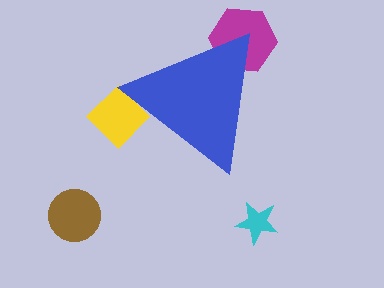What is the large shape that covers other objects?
A blue triangle.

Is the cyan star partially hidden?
No, the cyan star is fully visible.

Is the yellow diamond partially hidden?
Yes, the yellow diamond is partially hidden behind the blue triangle.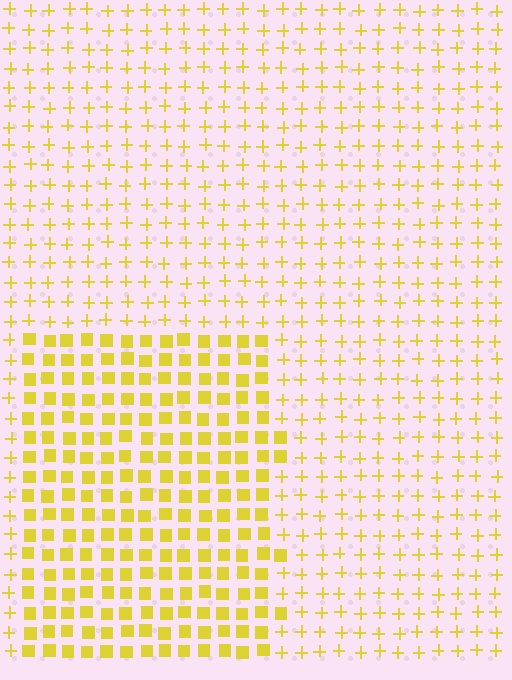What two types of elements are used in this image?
The image uses squares inside the rectangle region and plus signs outside it.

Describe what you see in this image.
The image is filled with small yellow elements arranged in a uniform grid. A rectangle-shaped region contains squares, while the surrounding area contains plus signs. The boundary is defined purely by the change in element shape.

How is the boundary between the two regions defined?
The boundary is defined by a change in element shape: squares inside vs. plus signs outside. All elements share the same color and spacing.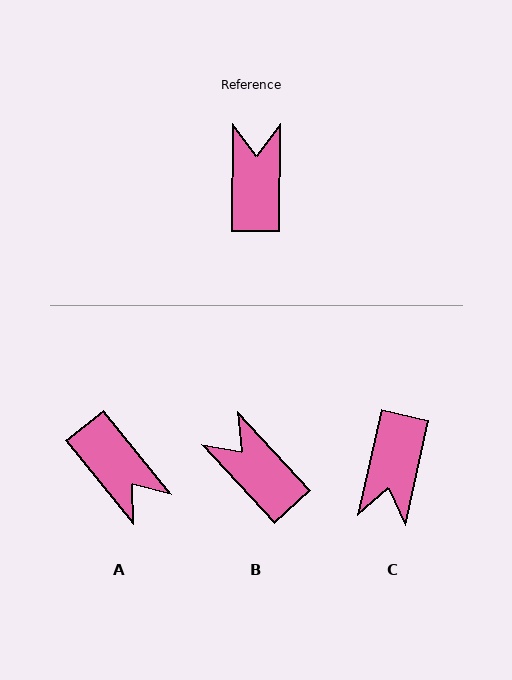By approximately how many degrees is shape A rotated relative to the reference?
Approximately 141 degrees clockwise.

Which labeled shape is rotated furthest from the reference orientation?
C, about 168 degrees away.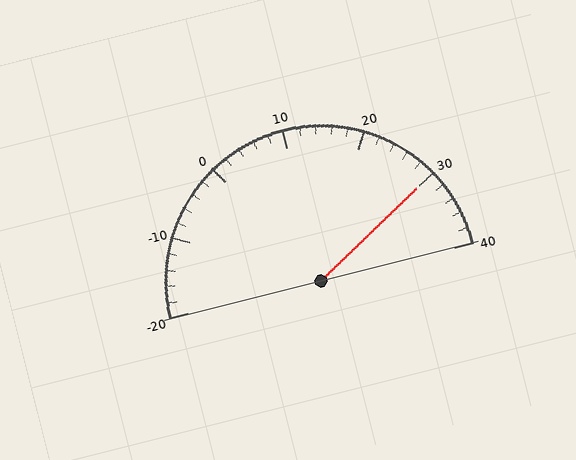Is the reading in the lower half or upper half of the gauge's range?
The reading is in the upper half of the range (-20 to 40).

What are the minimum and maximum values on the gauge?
The gauge ranges from -20 to 40.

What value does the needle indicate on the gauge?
The needle indicates approximately 30.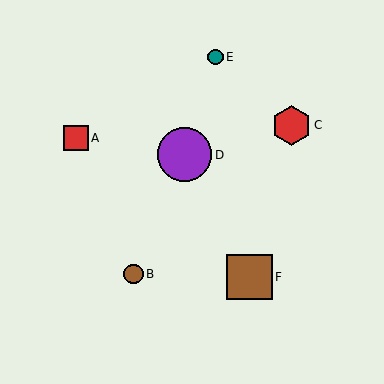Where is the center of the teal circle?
The center of the teal circle is at (216, 57).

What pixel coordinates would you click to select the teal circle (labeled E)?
Click at (216, 57) to select the teal circle E.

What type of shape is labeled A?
Shape A is a red square.